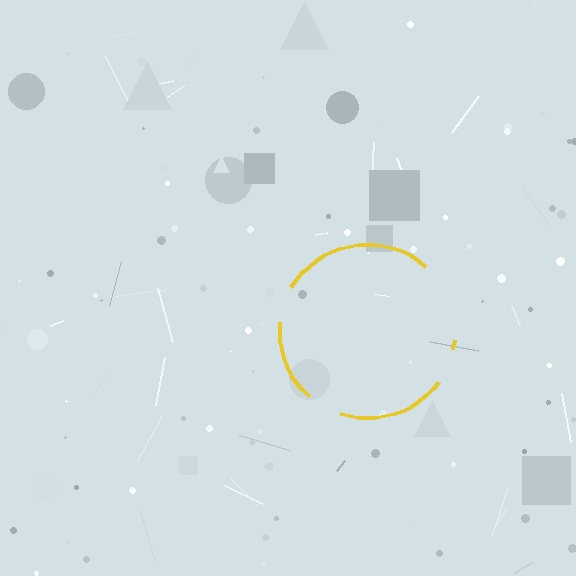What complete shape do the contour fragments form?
The contour fragments form a circle.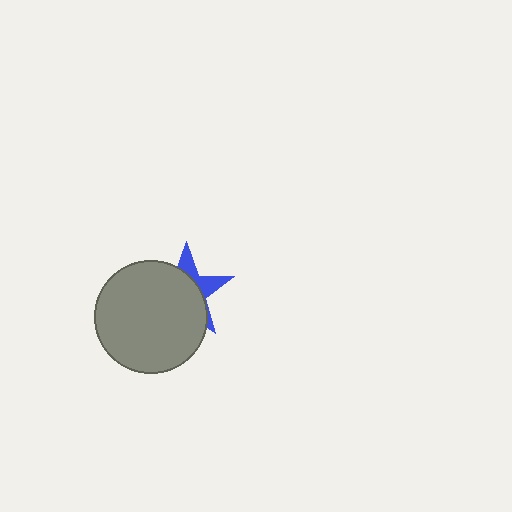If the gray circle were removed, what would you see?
You would see the complete blue star.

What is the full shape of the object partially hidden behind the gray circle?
The partially hidden object is a blue star.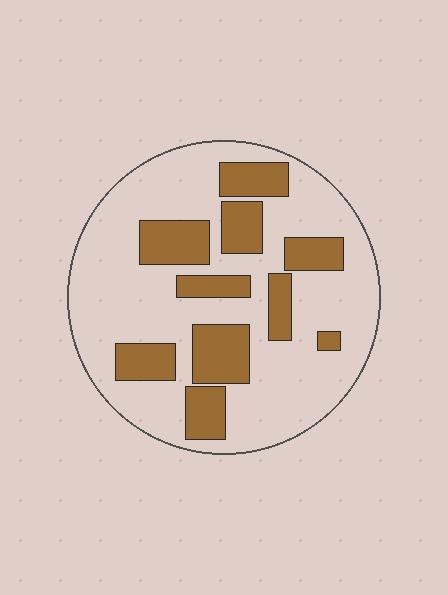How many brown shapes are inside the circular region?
10.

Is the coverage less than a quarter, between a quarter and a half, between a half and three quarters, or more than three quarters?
Between a quarter and a half.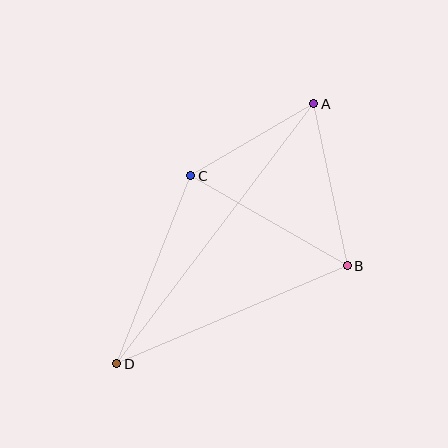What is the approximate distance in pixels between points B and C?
The distance between B and C is approximately 180 pixels.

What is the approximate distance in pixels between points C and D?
The distance between C and D is approximately 202 pixels.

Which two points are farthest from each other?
Points A and D are farthest from each other.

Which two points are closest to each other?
Points A and C are closest to each other.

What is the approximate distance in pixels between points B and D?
The distance between B and D is approximately 250 pixels.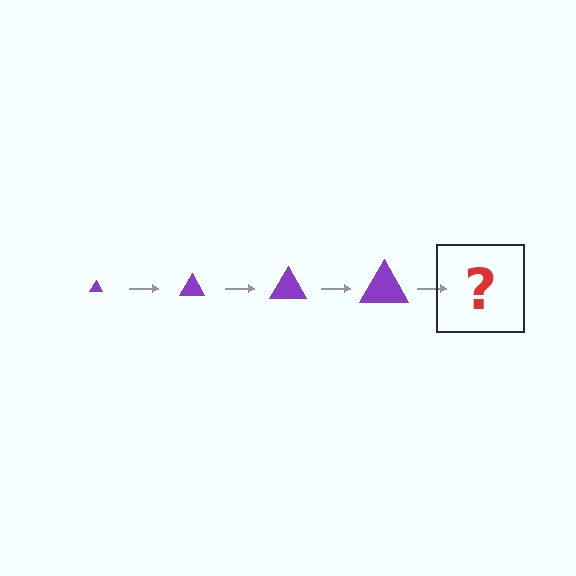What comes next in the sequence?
The next element should be a purple triangle, larger than the previous one.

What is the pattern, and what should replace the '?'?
The pattern is that the triangle gets progressively larger each step. The '?' should be a purple triangle, larger than the previous one.